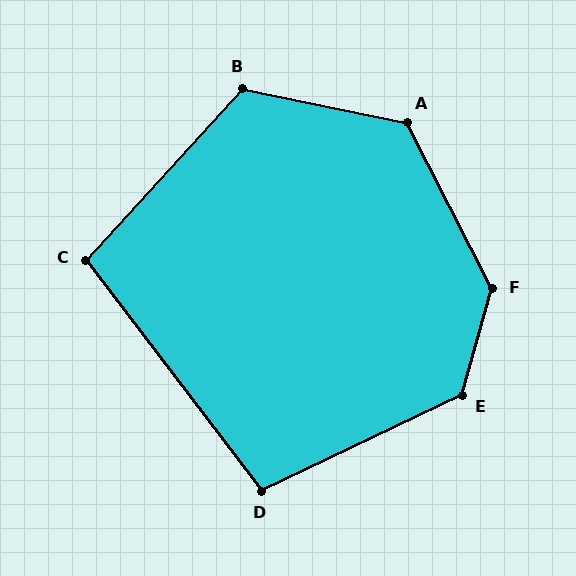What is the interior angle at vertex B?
Approximately 121 degrees (obtuse).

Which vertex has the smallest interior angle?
C, at approximately 100 degrees.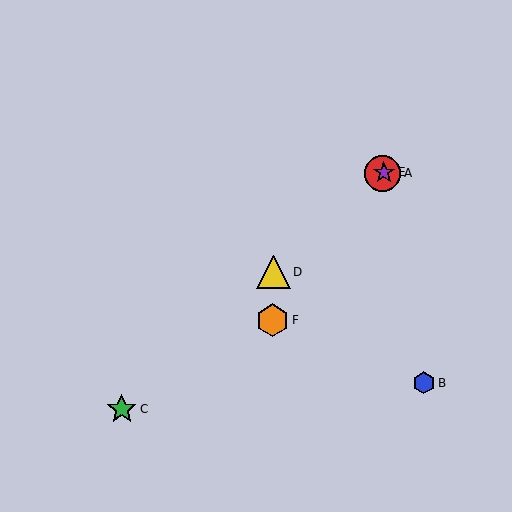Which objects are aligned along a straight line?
Objects A, C, D, E are aligned along a straight line.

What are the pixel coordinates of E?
Object E is at (384, 172).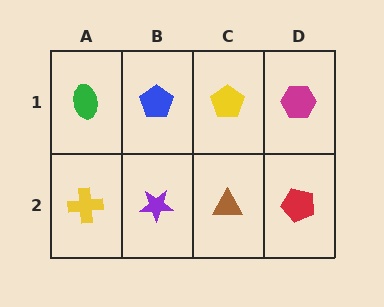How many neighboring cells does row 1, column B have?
3.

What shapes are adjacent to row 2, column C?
A yellow pentagon (row 1, column C), a purple star (row 2, column B), a red pentagon (row 2, column D).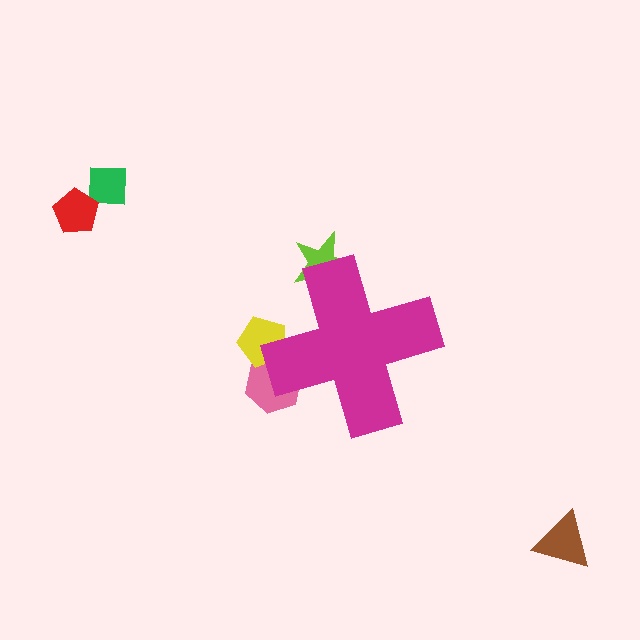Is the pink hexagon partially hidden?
Yes, the pink hexagon is partially hidden behind the magenta cross.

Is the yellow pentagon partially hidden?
Yes, the yellow pentagon is partially hidden behind the magenta cross.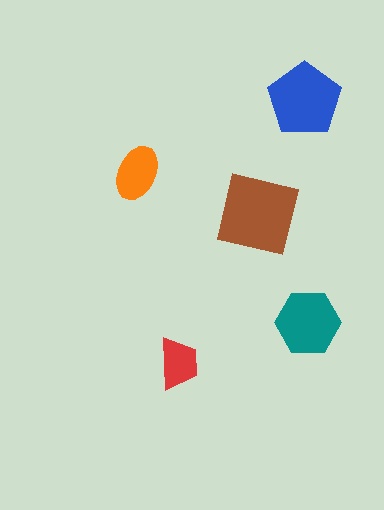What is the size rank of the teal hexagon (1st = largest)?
3rd.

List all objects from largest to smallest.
The brown square, the blue pentagon, the teal hexagon, the orange ellipse, the red trapezoid.